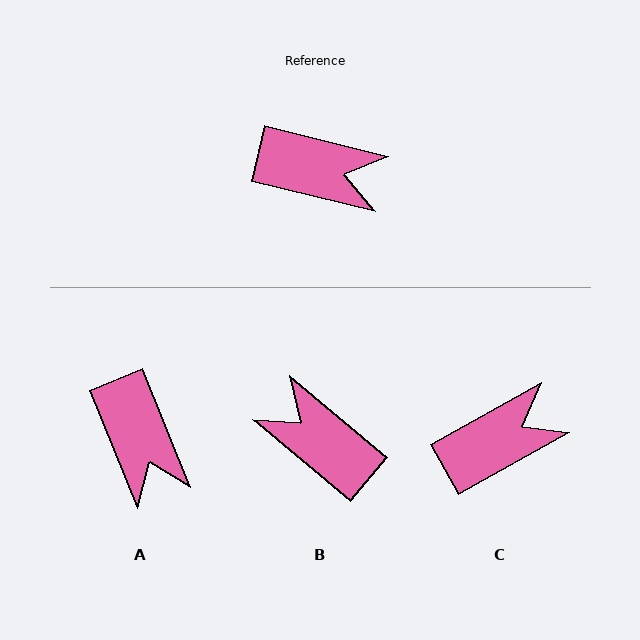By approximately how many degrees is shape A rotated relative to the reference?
Approximately 54 degrees clockwise.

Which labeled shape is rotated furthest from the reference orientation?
B, about 154 degrees away.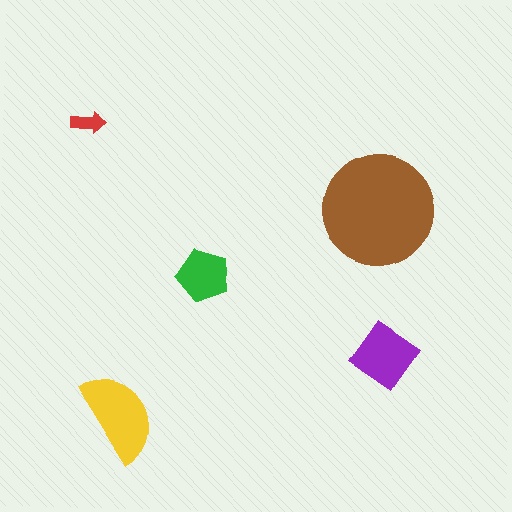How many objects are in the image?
There are 5 objects in the image.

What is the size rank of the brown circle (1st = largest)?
1st.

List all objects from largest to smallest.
The brown circle, the yellow semicircle, the purple diamond, the green pentagon, the red arrow.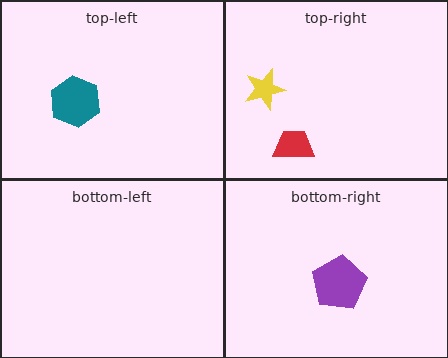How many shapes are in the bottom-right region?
1.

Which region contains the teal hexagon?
The top-left region.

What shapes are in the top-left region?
The teal hexagon.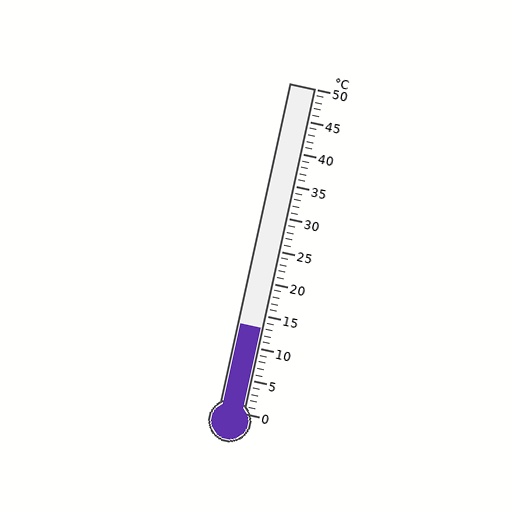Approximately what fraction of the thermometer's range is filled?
The thermometer is filled to approximately 25% of its range.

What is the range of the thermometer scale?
The thermometer scale ranges from 0°C to 50°C.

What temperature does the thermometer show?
The thermometer shows approximately 13°C.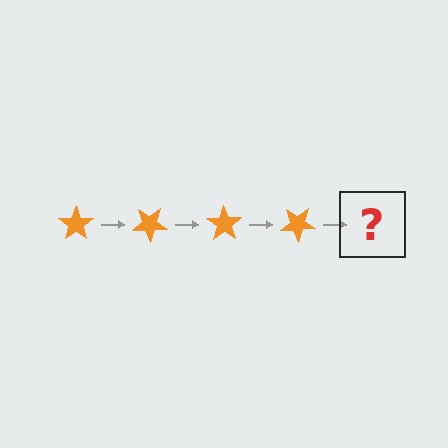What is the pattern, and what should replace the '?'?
The pattern is that the star rotates 35 degrees each step. The '?' should be an orange star rotated 140 degrees.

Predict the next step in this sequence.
The next step is an orange star rotated 140 degrees.